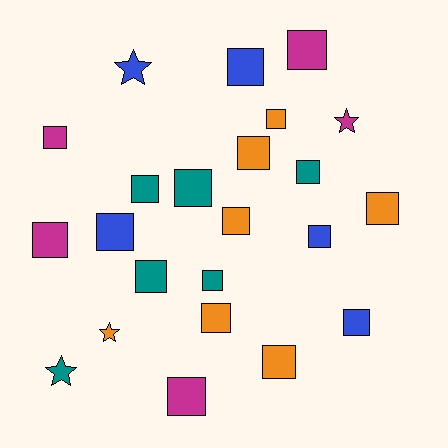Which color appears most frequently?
Orange, with 7 objects.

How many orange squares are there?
There are 6 orange squares.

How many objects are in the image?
There are 23 objects.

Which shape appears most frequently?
Square, with 19 objects.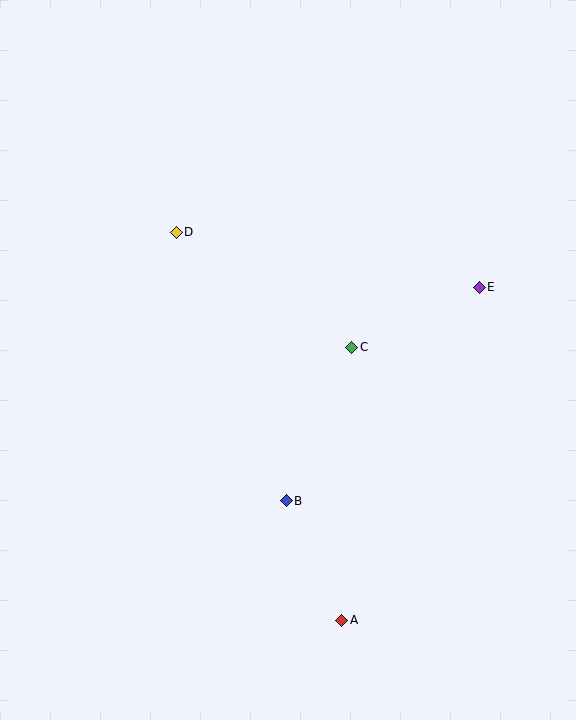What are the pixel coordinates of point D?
Point D is at (176, 232).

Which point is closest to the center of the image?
Point C at (352, 347) is closest to the center.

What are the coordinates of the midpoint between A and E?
The midpoint between A and E is at (410, 454).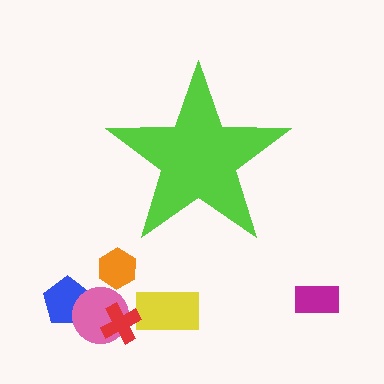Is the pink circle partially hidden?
No, the pink circle is fully visible.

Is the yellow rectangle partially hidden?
No, the yellow rectangle is fully visible.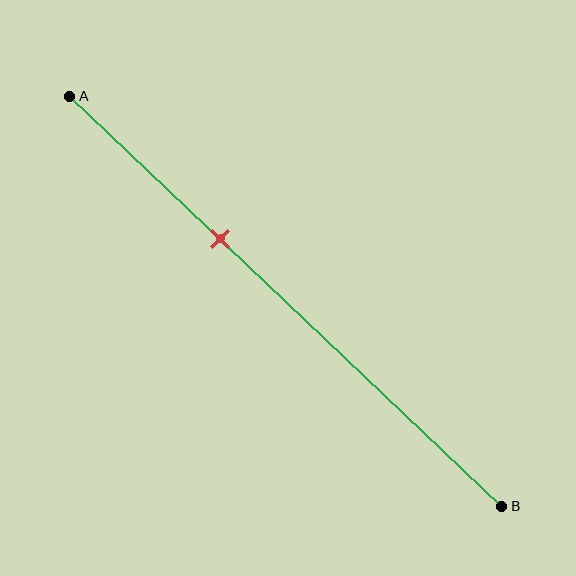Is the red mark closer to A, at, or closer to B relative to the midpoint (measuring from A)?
The red mark is closer to point A than the midpoint of segment AB.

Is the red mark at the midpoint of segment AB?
No, the mark is at about 35% from A, not at the 50% midpoint.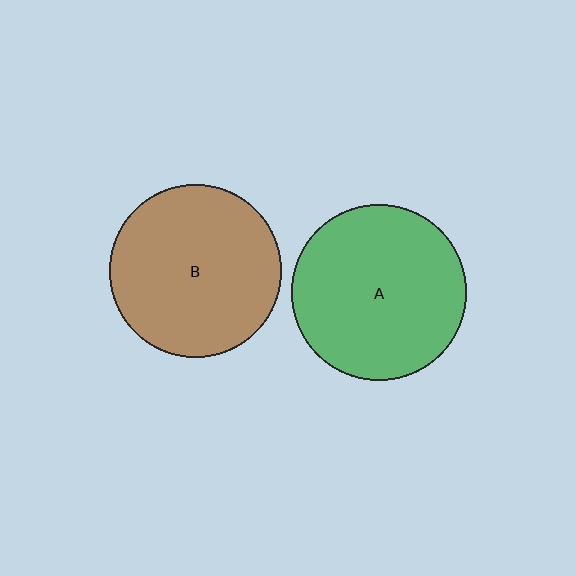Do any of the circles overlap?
No, none of the circles overlap.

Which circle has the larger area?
Circle A (green).